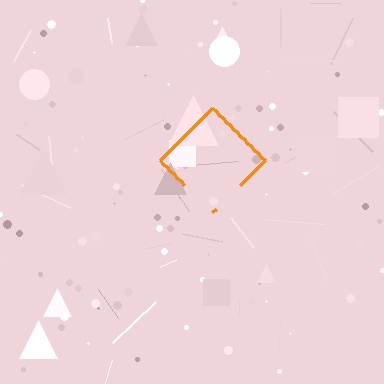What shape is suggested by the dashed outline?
The dashed outline suggests a diamond.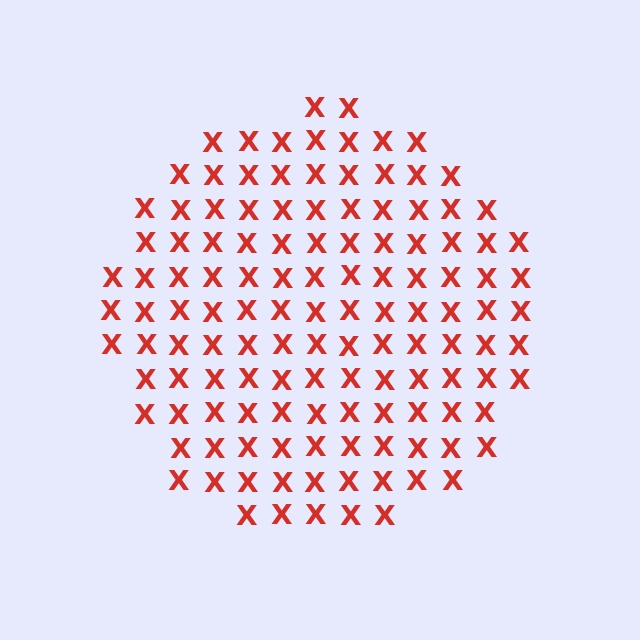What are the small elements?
The small elements are letter X's.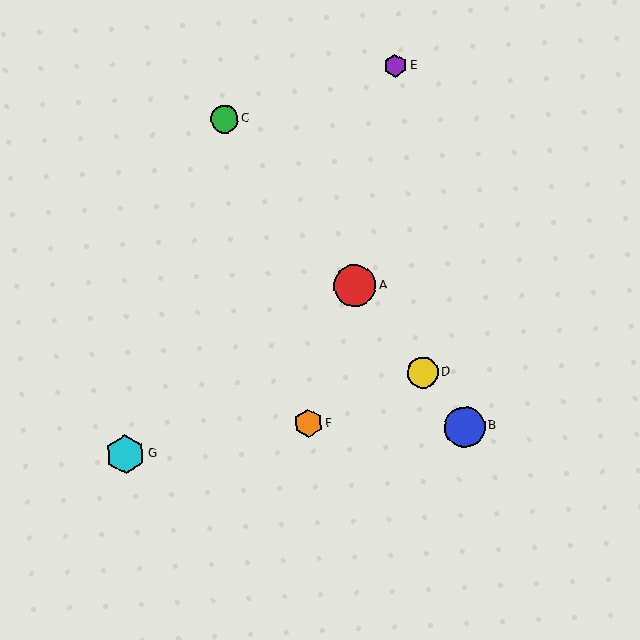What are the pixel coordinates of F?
Object F is at (308, 423).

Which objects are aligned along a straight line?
Objects A, B, C, D are aligned along a straight line.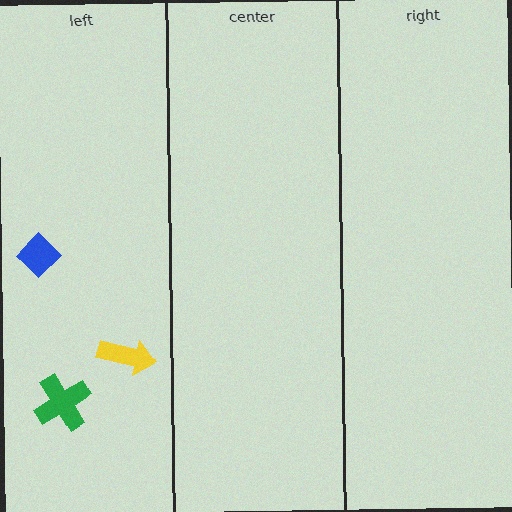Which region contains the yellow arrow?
The left region.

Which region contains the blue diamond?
The left region.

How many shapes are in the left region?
3.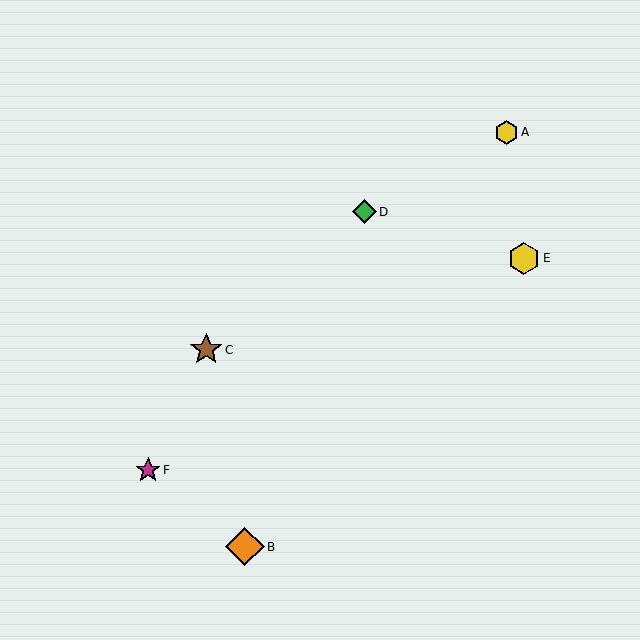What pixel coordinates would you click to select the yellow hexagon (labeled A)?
Click at (507, 132) to select the yellow hexagon A.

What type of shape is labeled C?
Shape C is a brown star.